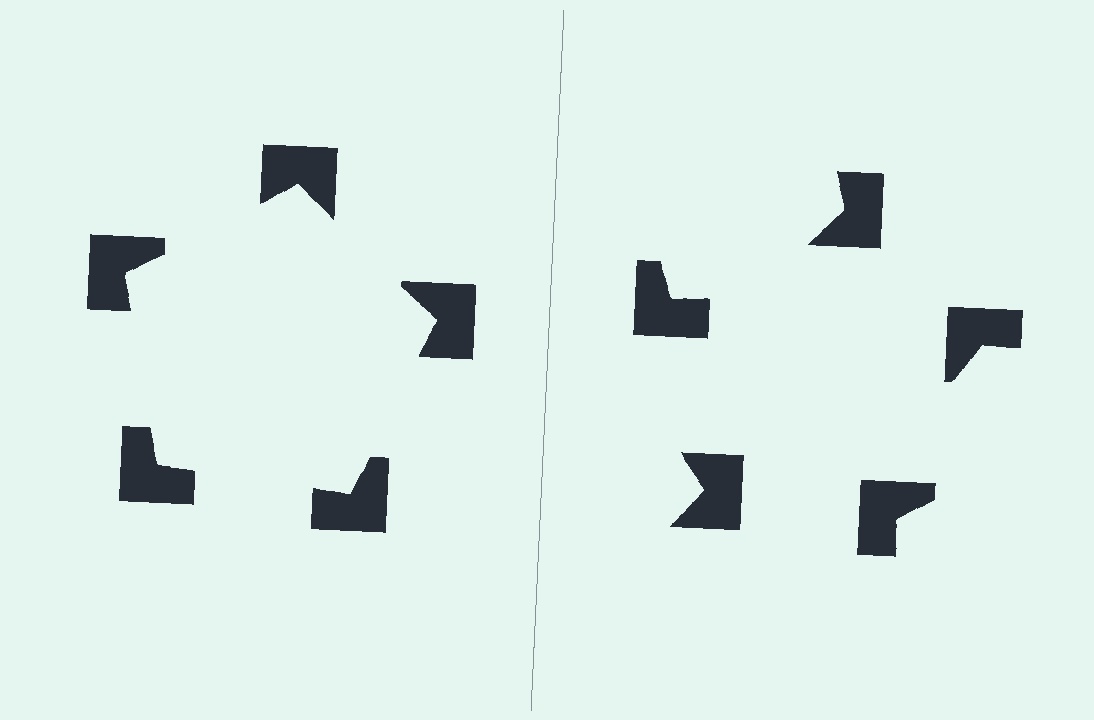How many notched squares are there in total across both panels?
10 — 5 on each side.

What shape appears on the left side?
An illusory pentagon.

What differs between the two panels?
The notched squares are positioned identically on both sides; only the wedge orientations differ. On the left they align to a pentagon; on the right they are misaligned.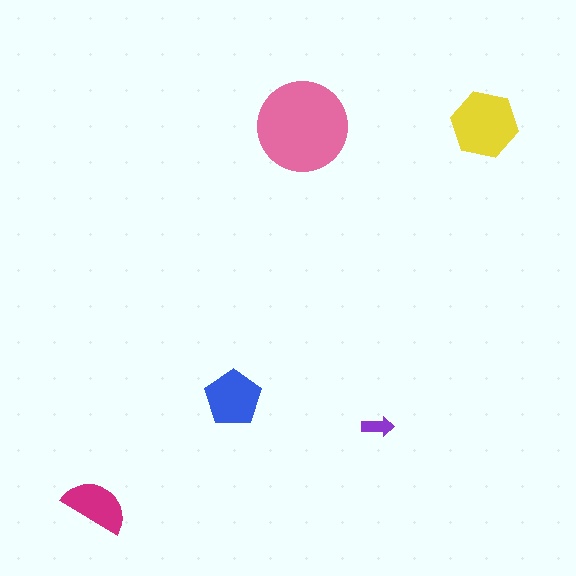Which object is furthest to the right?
The yellow hexagon is rightmost.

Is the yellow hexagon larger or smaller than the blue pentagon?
Larger.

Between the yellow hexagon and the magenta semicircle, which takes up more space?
The yellow hexagon.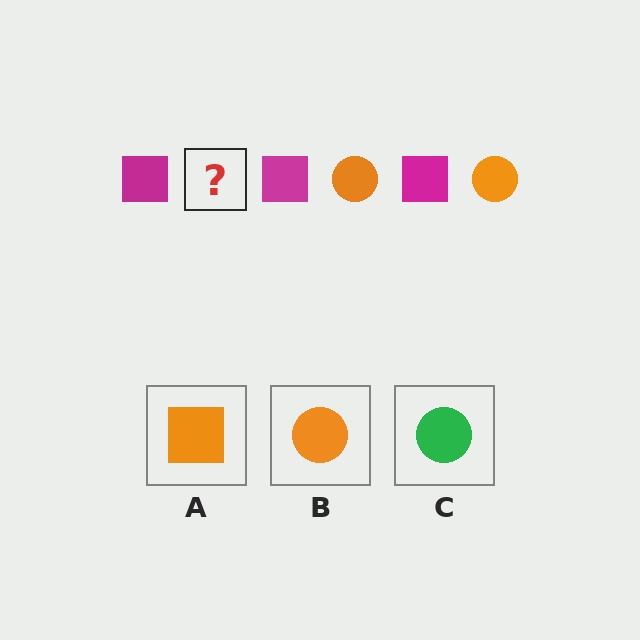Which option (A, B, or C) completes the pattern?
B.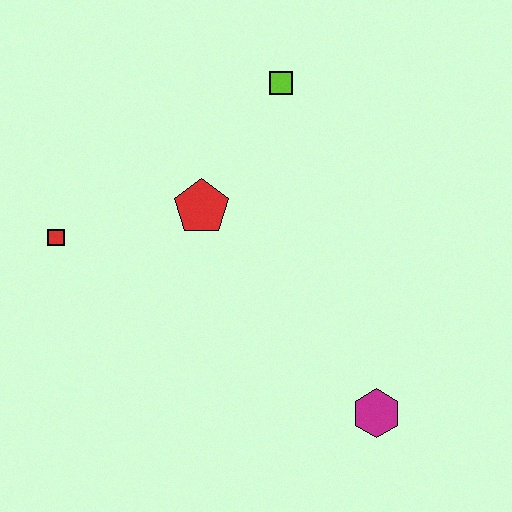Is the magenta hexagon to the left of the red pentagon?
No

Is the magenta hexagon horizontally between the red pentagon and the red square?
No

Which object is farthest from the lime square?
The magenta hexagon is farthest from the lime square.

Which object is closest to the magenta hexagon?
The red pentagon is closest to the magenta hexagon.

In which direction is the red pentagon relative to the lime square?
The red pentagon is below the lime square.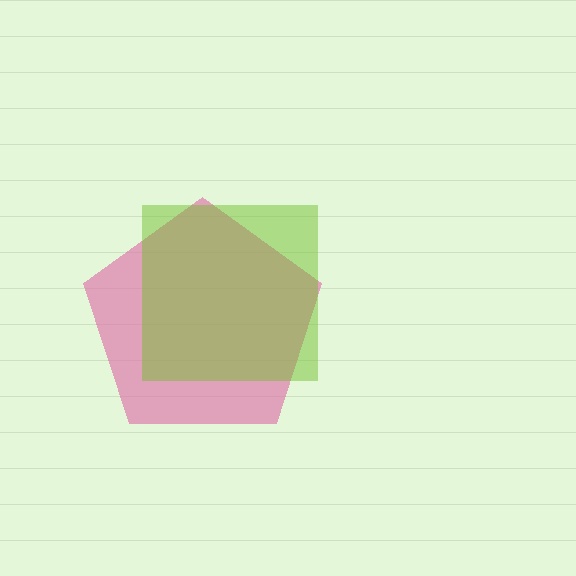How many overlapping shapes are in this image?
There are 2 overlapping shapes in the image.